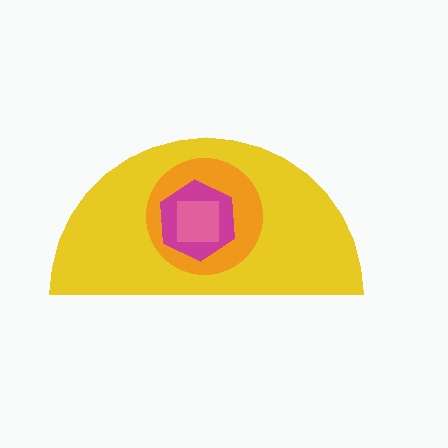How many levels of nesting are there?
4.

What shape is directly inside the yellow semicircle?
The orange circle.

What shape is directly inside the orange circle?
The magenta hexagon.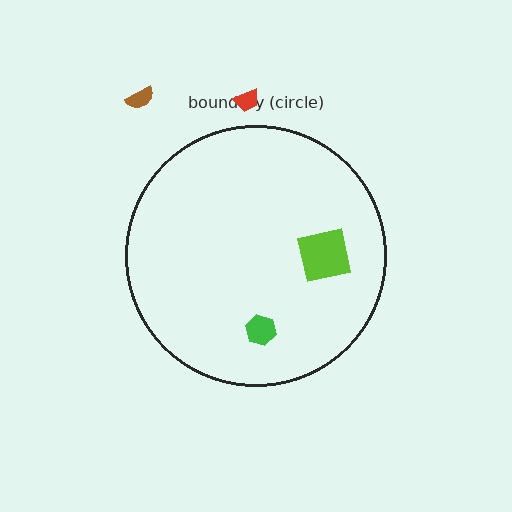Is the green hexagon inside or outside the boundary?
Inside.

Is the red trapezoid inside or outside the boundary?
Outside.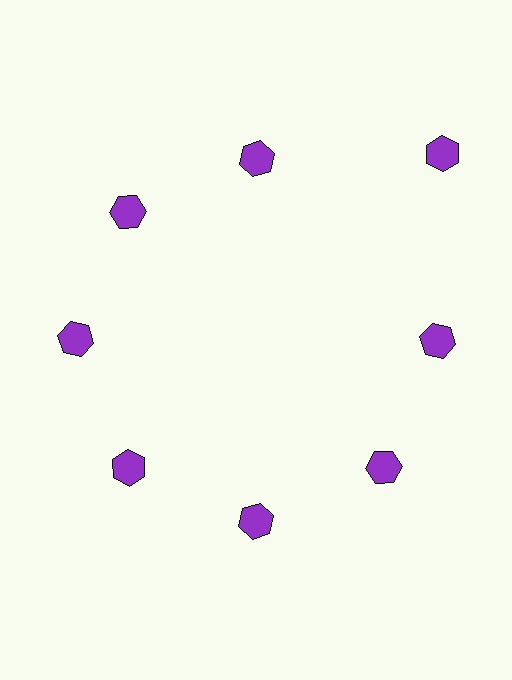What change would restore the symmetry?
The symmetry would be restored by moving it inward, back onto the ring so that all 8 hexagons sit at equal angles and equal distance from the center.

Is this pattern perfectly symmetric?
No. The 8 purple hexagons are arranged in a ring, but one element near the 2 o'clock position is pushed outward from the center, breaking the 8-fold rotational symmetry.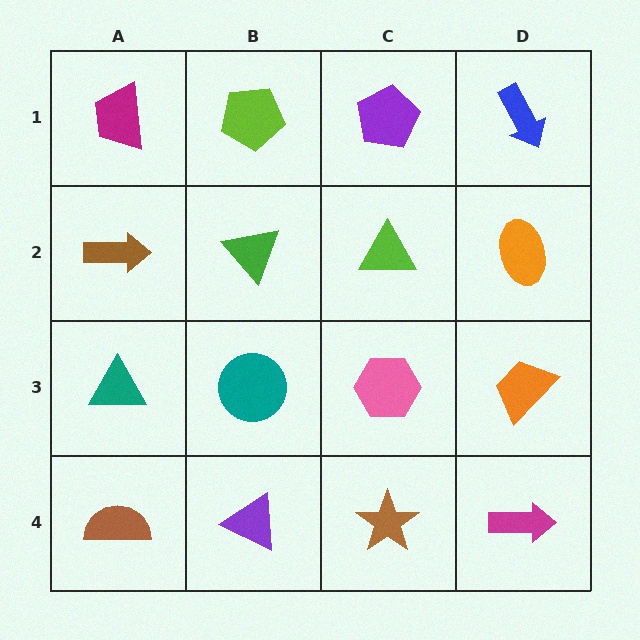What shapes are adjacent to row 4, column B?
A teal circle (row 3, column B), a brown semicircle (row 4, column A), a brown star (row 4, column C).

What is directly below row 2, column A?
A teal triangle.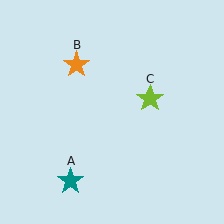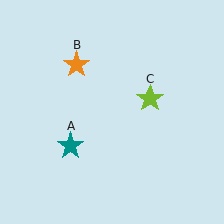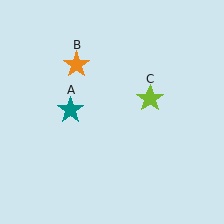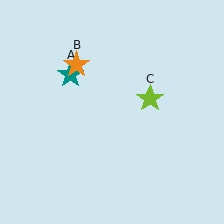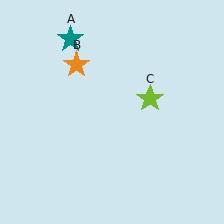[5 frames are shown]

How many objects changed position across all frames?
1 object changed position: teal star (object A).